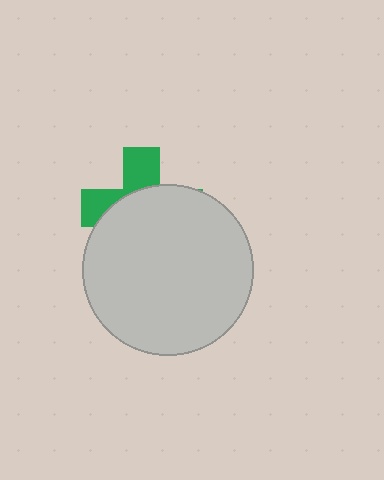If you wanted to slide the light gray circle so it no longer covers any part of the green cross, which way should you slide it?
Slide it down — that is the most direct way to separate the two shapes.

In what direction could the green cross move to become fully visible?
The green cross could move up. That would shift it out from behind the light gray circle entirely.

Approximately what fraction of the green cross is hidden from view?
Roughly 67% of the green cross is hidden behind the light gray circle.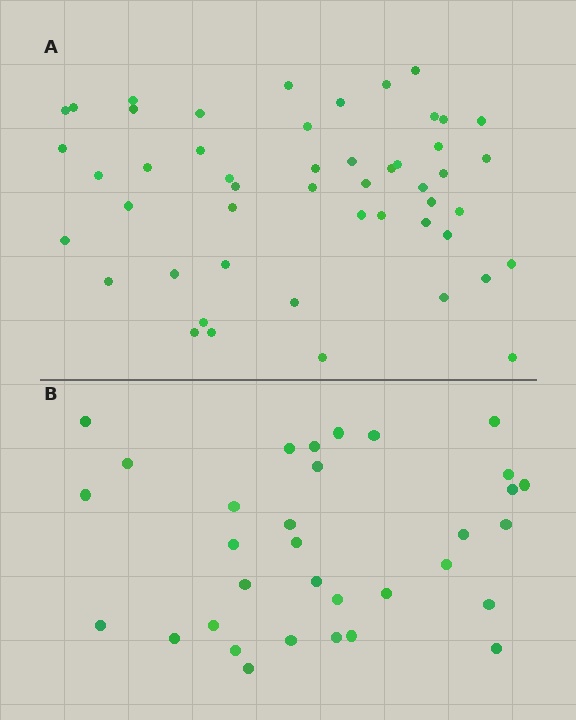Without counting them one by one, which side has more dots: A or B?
Region A (the top region) has more dots.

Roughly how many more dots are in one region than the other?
Region A has approximately 15 more dots than region B.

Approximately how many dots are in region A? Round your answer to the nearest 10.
About 50 dots.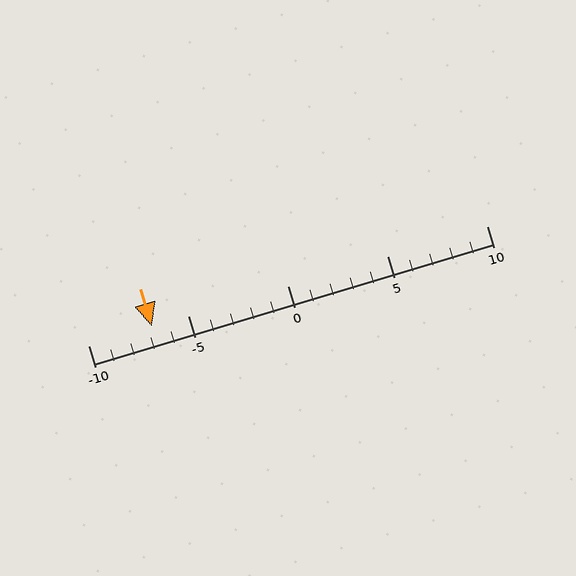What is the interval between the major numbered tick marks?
The major tick marks are spaced 5 units apart.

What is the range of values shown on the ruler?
The ruler shows values from -10 to 10.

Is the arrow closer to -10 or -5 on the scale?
The arrow is closer to -5.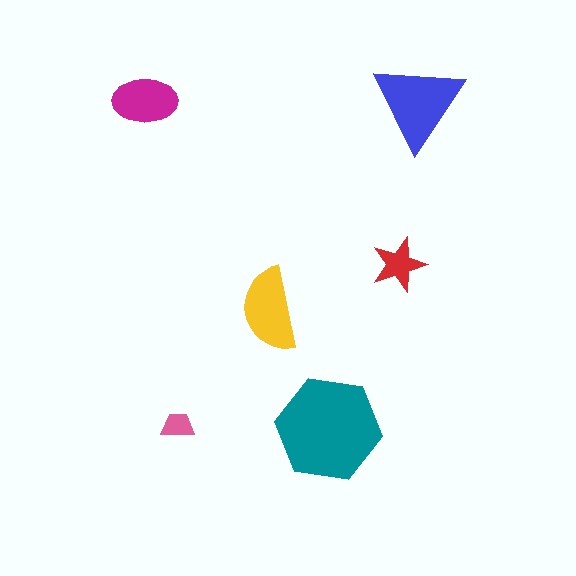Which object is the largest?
The teal hexagon.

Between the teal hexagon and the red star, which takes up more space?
The teal hexagon.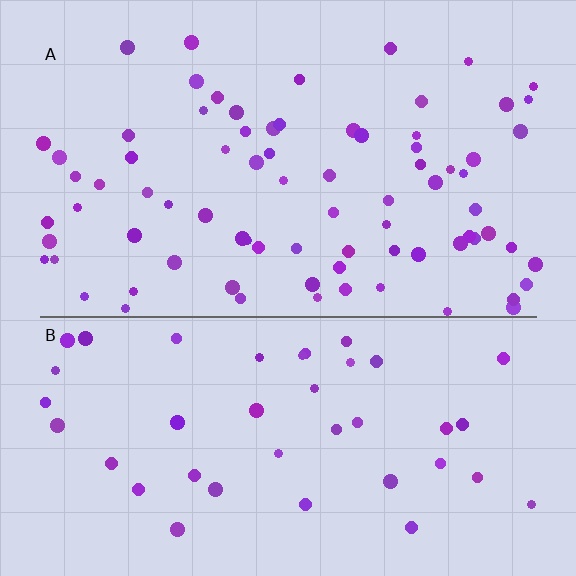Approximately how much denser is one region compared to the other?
Approximately 1.9× — region A over region B.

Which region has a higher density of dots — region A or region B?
A (the top).